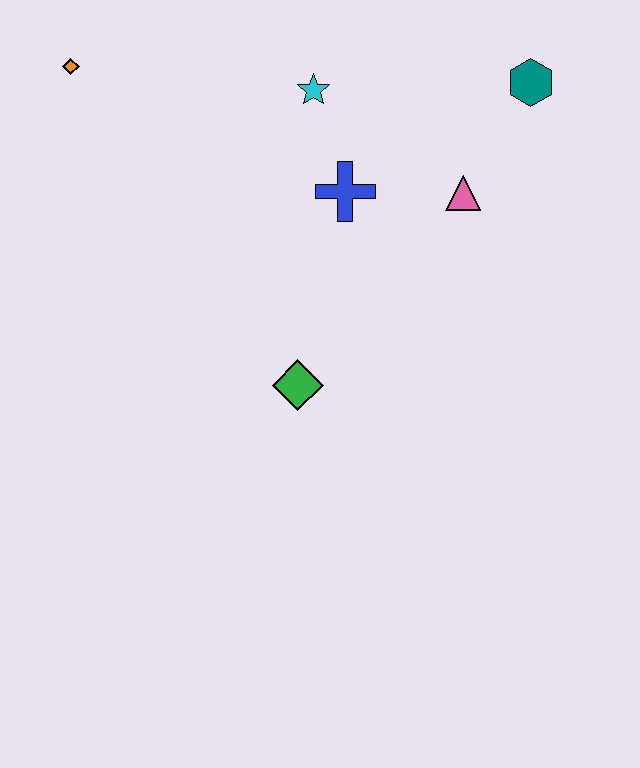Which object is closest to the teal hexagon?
The pink triangle is closest to the teal hexagon.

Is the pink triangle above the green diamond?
Yes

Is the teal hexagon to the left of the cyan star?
No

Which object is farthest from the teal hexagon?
The orange diamond is farthest from the teal hexagon.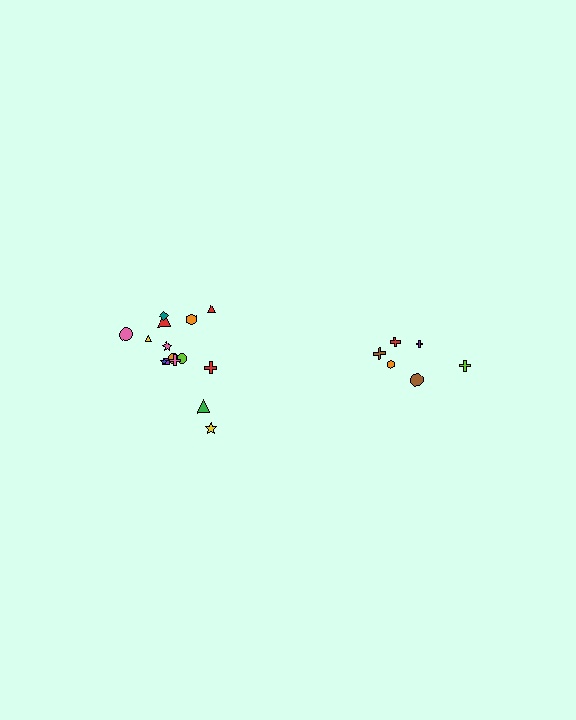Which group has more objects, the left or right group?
The left group.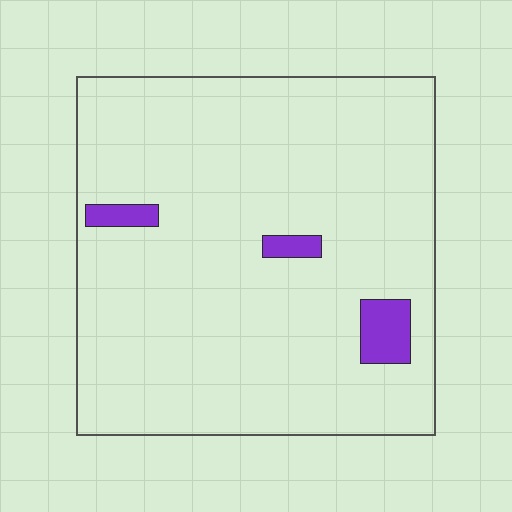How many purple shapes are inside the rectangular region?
3.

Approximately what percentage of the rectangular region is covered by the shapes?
Approximately 5%.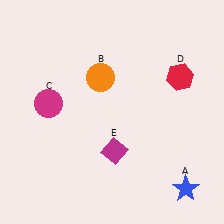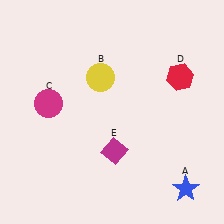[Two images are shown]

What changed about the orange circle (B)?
In Image 1, B is orange. In Image 2, it changed to yellow.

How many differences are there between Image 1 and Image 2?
There is 1 difference between the two images.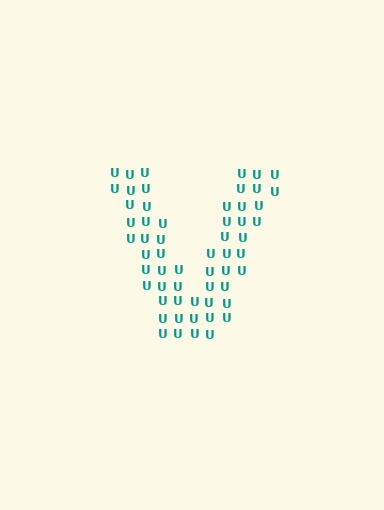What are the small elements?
The small elements are letter U's.